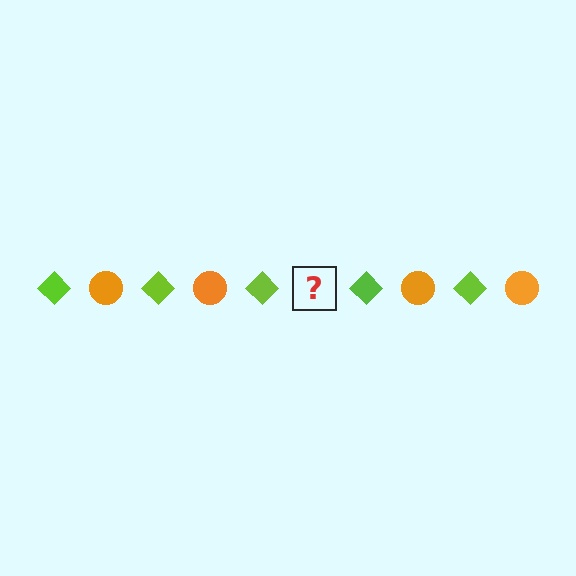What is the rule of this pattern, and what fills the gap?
The rule is that the pattern alternates between lime diamond and orange circle. The gap should be filled with an orange circle.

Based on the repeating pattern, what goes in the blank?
The blank should be an orange circle.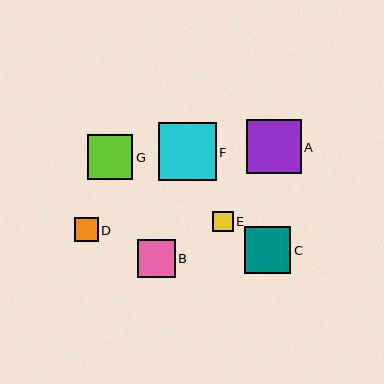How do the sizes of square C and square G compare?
Square C and square G are approximately the same size.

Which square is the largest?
Square F is the largest with a size of approximately 58 pixels.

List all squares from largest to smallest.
From largest to smallest: F, A, C, G, B, D, E.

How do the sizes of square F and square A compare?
Square F and square A are approximately the same size.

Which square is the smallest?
Square E is the smallest with a size of approximately 21 pixels.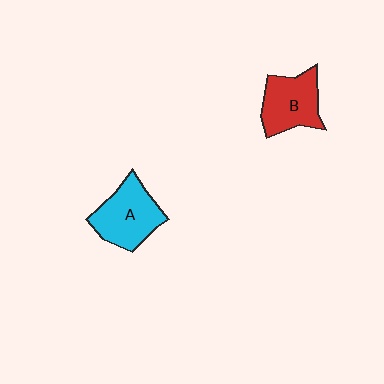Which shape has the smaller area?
Shape B (red).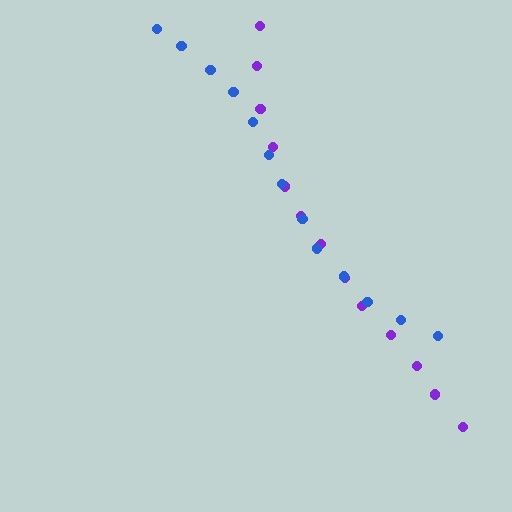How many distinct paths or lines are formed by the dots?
There are 2 distinct paths.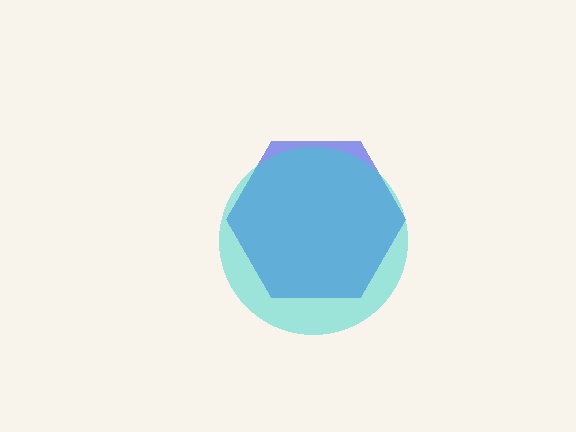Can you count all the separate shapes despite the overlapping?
Yes, there are 2 separate shapes.